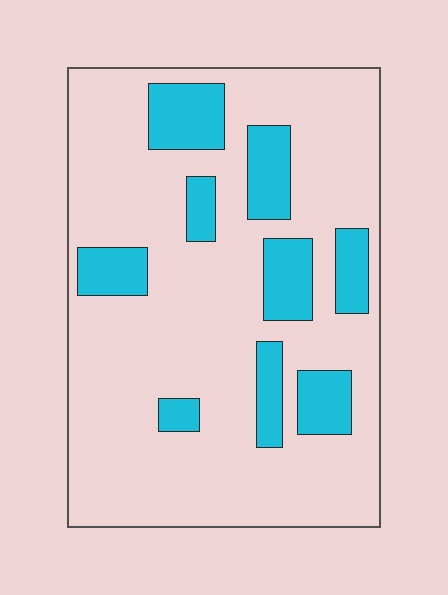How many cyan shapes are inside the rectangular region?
9.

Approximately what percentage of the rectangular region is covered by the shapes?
Approximately 20%.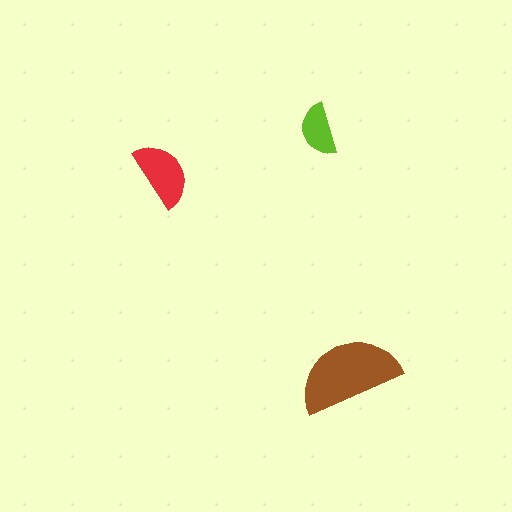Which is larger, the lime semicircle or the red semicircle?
The red one.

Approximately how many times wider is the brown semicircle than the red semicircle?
About 1.5 times wider.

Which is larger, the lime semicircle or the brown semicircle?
The brown one.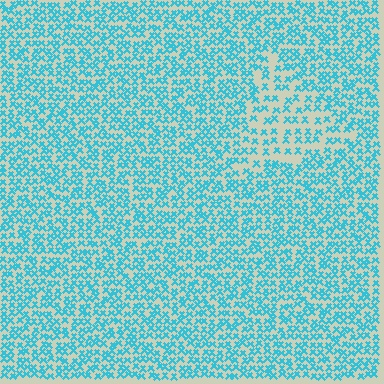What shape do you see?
I see a triangle.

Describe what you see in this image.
The image contains small cyan elements arranged at two different densities. A triangle-shaped region is visible where the elements are less densely packed than the surrounding area.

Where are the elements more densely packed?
The elements are more densely packed outside the triangle boundary.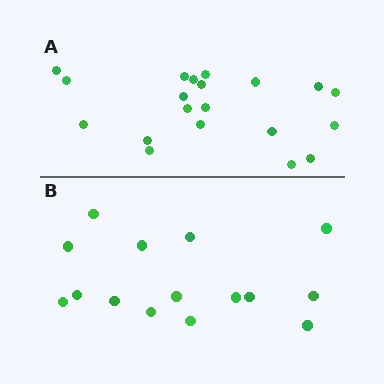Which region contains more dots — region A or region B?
Region A (the top region) has more dots.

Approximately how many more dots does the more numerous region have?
Region A has about 5 more dots than region B.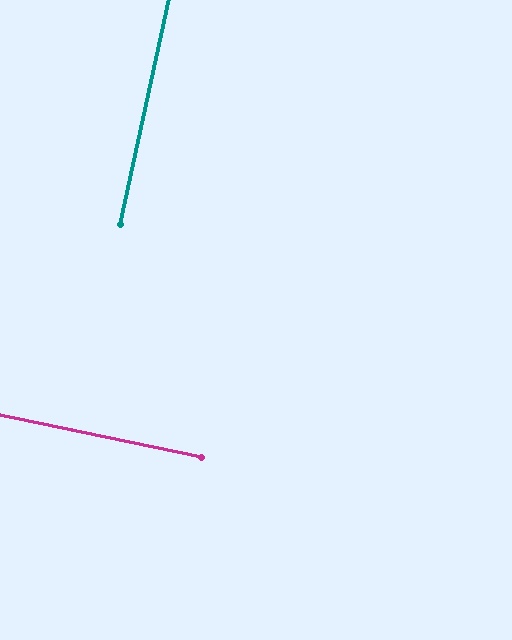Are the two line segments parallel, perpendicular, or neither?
Perpendicular — they meet at approximately 90°.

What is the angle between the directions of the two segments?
Approximately 90 degrees.